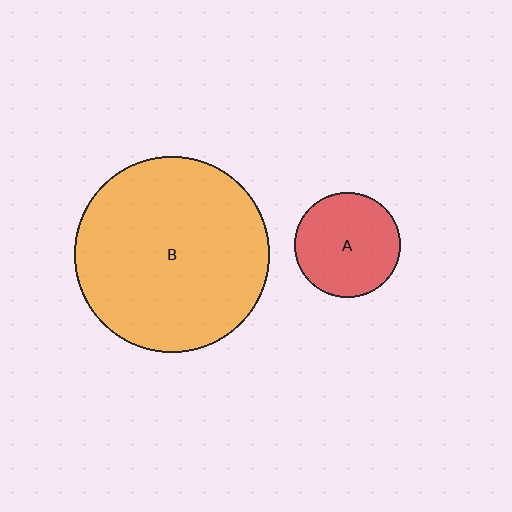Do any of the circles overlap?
No, none of the circles overlap.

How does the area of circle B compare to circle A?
Approximately 3.4 times.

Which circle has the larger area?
Circle B (orange).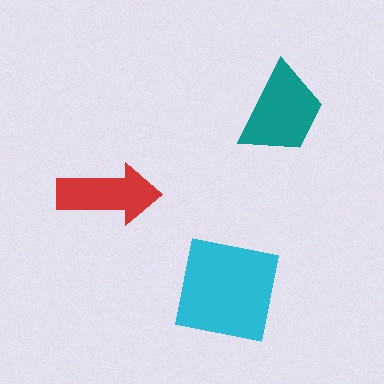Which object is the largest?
The cyan square.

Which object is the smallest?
The red arrow.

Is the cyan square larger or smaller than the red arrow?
Larger.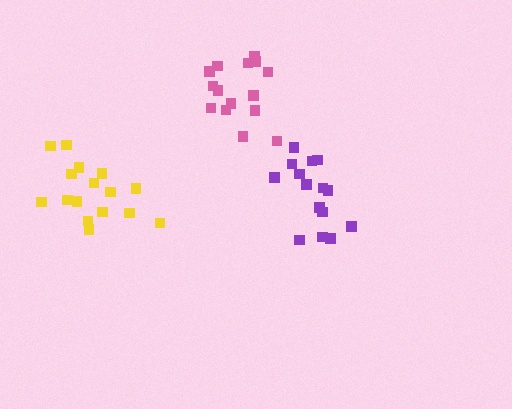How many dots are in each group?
Group 1: 15 dots, Group 2: 16 dots, Group 3: 15 dots (46 total).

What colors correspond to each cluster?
The clusters are colored: purple, yellow, pink.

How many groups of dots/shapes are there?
There are 3 groups.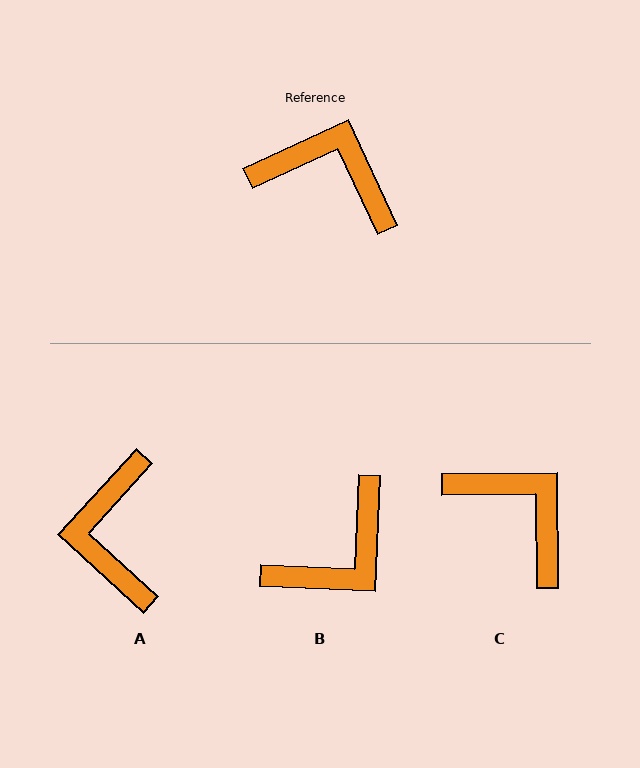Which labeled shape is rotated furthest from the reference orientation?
B, about 117 degrees away.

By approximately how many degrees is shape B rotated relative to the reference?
Approximately 117 degrees clockwise.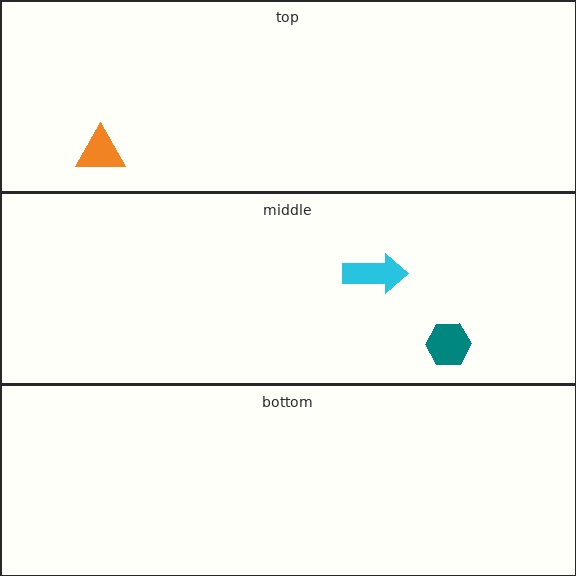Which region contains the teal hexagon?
The middle region.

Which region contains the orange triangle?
The top region.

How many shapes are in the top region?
1.